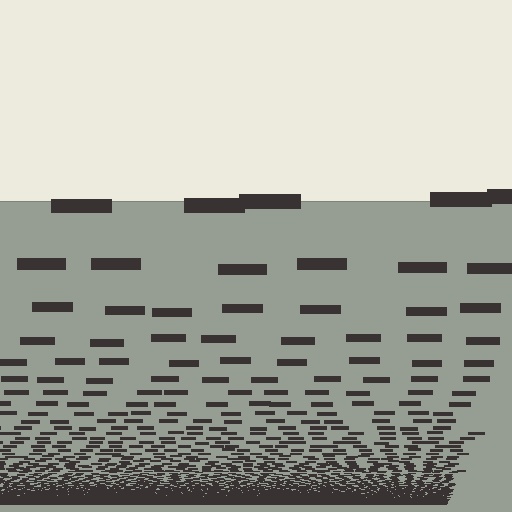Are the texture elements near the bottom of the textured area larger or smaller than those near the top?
Smaller. The gradient is inverted — elements near the bottom are smaller and denser.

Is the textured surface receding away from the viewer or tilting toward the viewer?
The surface appears to tilt toward the viewer. Texture elements get larger and sparser toward the top.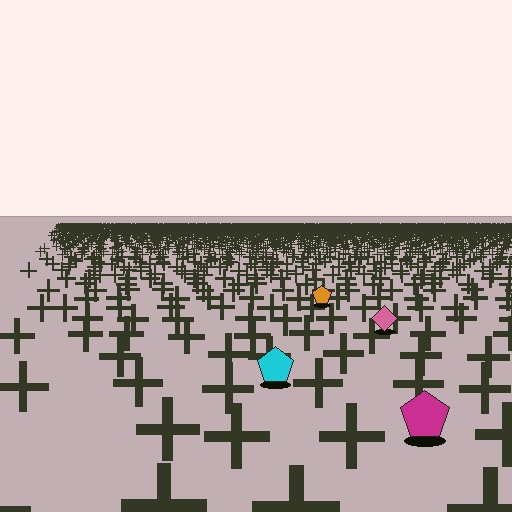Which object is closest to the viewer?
The magenta pentagon is closest. The texture marks near it are larger and more spread out.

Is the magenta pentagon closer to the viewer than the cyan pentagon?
Yes. The magenta pentagon is closer — you can tell from the texture gradient: the ground texture is coarser near it.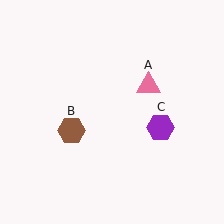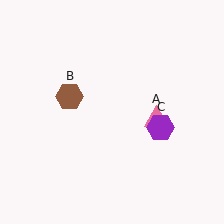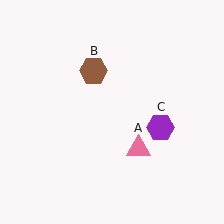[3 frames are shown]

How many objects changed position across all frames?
2 objects changed position: pink triangle (object A), brown hexagon (object B).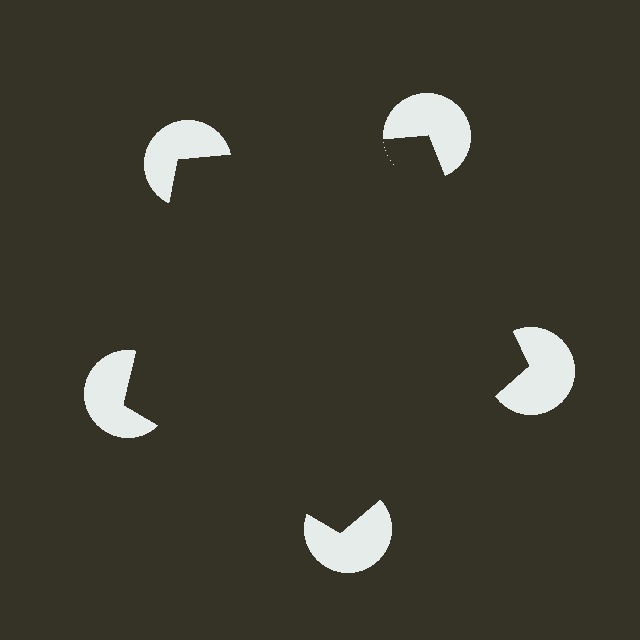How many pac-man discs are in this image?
There are 5 — one at each vertex of the illusory pentagon.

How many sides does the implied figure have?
5 sides.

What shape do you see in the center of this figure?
An illusory pentagon — its edges are inferred from the aligned wedge cuts in the pac-man discs, not physically drawn.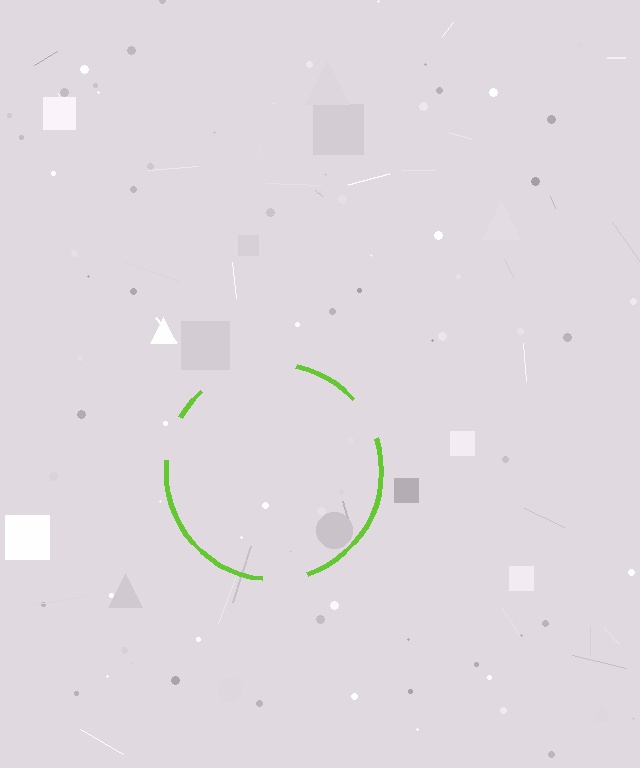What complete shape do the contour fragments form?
The contour fragments form a circle.